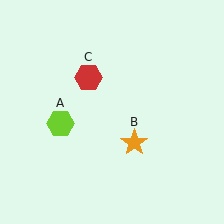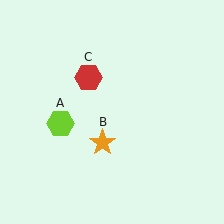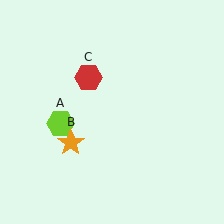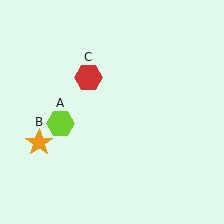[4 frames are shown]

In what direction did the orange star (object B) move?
The orange star (object B) moved left.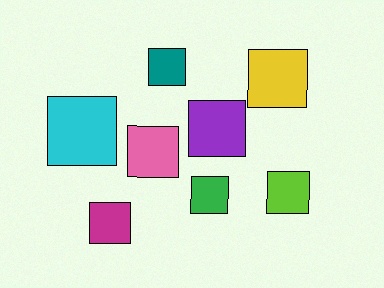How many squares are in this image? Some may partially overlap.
There are 8 squares.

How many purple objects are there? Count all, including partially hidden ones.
There is 1 purple object.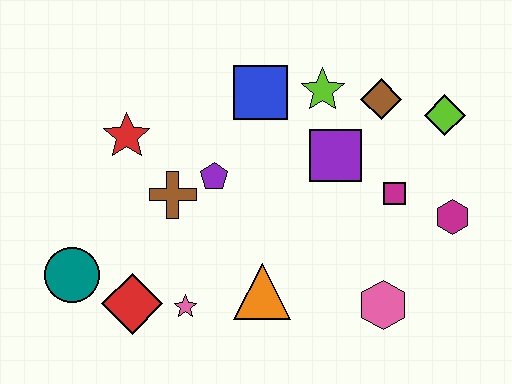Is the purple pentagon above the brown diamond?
No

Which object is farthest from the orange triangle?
The lime diamond is farthest from the orange triangle.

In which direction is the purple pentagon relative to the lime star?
The purple pentagon is to the left of the lime star.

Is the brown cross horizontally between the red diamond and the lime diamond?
Yes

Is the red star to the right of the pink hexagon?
No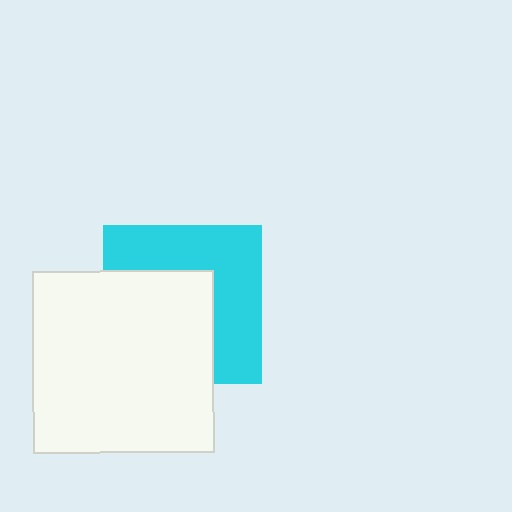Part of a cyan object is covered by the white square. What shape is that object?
It is a square.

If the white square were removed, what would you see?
You would see the complete cyan square.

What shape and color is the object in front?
The object in front is a white square.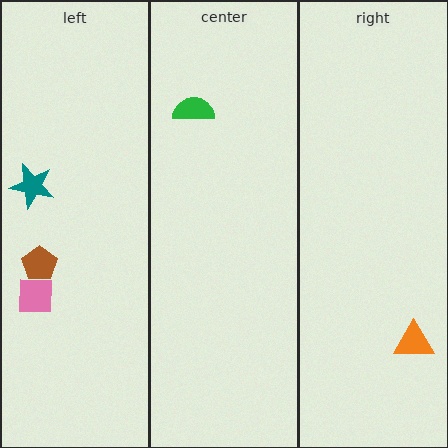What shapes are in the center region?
The green semicircle.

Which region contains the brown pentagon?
The left region.